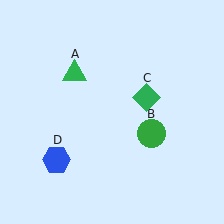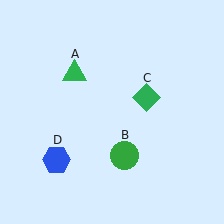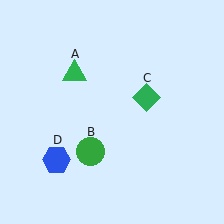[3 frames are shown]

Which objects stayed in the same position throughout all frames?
Green triangle (object A) and green diamond (object C) and blue hexagon (object D) remained stationary.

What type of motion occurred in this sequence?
The green circle (object B) rotated clockwise around the center of the scene.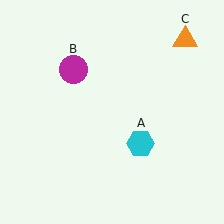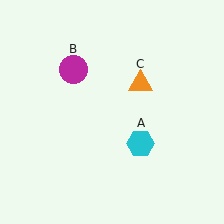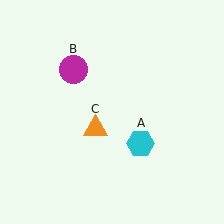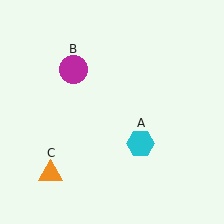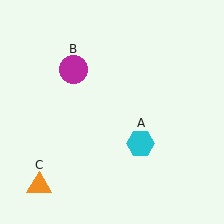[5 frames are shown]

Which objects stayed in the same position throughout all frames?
Cyan hexagon (object A) and magenta circle (object B) remained stationary.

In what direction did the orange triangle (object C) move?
The orange triangle (object C) moved down and to the left.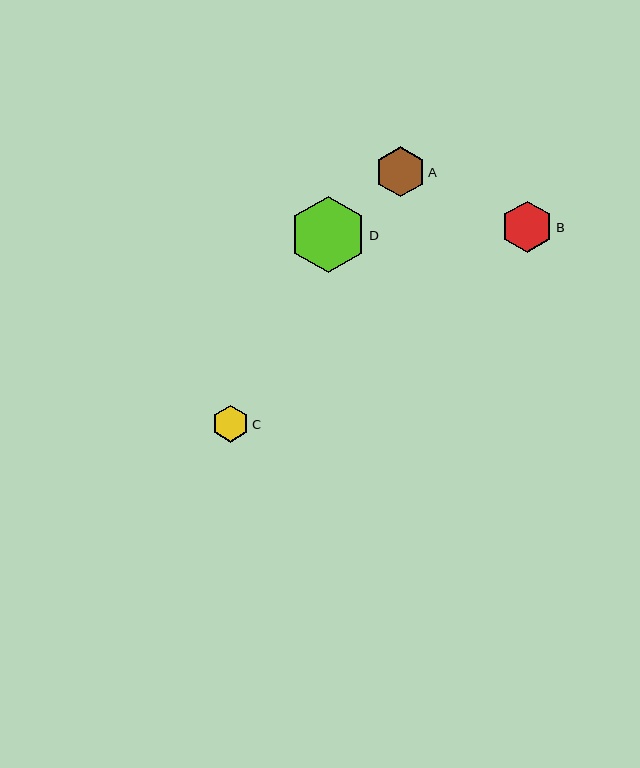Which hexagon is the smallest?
Hexagon C is the smallest with a size of approximately 37 pixels.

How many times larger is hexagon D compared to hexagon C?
Hexagon D is approximately 2.1 times the size of hexagon C.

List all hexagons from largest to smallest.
From largest to smallest: D, B, A, C.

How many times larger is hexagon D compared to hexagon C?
Hexagon D is approximately 2.1 times the size of hexagon C.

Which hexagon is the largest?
Hexagon D is the largest with a size of approximately 76 pixels.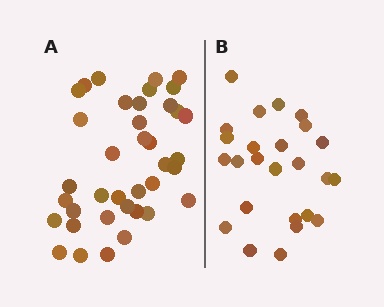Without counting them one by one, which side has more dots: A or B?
Region A (the left region) has more dots.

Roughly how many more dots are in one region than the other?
Region A has approximately 15 more dots than region B.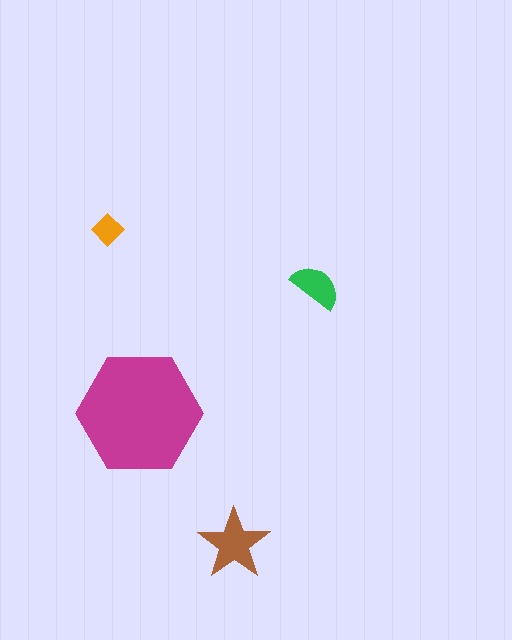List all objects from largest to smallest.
The magenta hexagon, the brown star, the green semicircle, the orange diamond.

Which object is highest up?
The orange diamond is topmost.